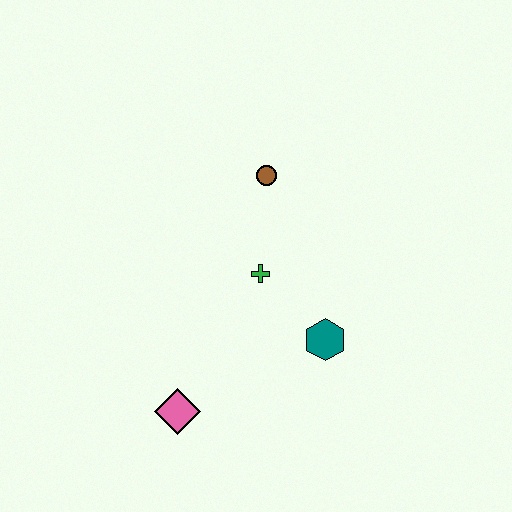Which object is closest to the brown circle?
The green cross is closest to the brown circle.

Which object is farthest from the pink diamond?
The brown circle is farthest from the pink diamond.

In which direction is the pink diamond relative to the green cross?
The pink diamond is below the green cross.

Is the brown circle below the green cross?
No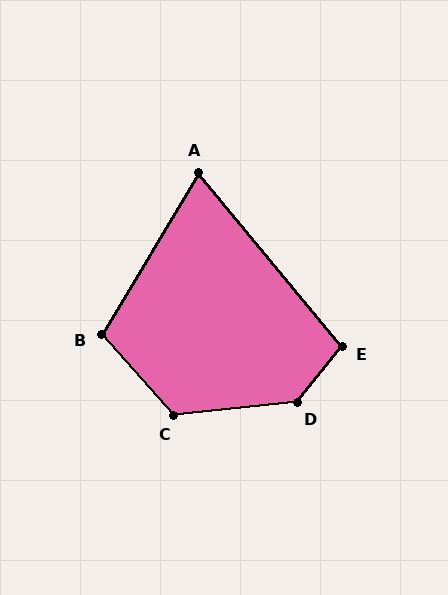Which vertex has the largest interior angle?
D, at approximately 135 degrees.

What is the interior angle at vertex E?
Approximately 102 degrees (obtuse).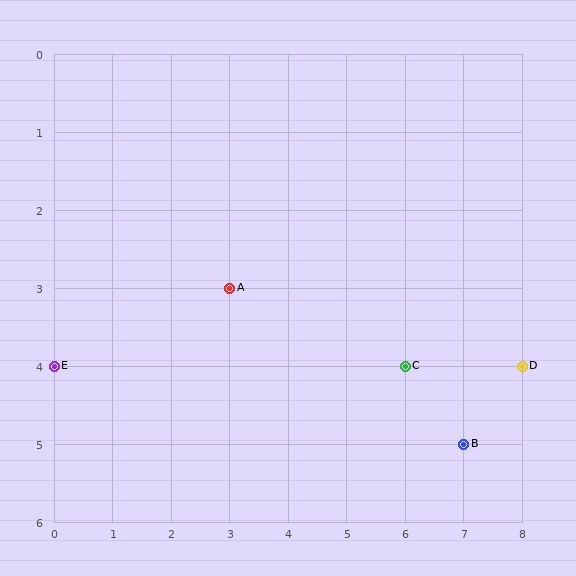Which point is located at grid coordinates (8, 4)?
Point D is at (8, 4).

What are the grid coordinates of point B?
Point B is at grid coordinates (7, 5).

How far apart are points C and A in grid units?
Points C and A are 3 columns and 1 row apart (about 3.2 grid units diagonally).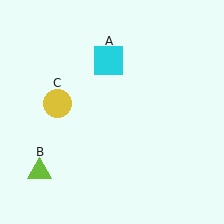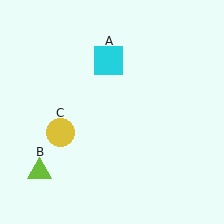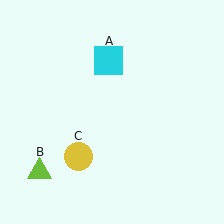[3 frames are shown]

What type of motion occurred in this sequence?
The yellow circle (object C) rotated counterclockwise around the center of the scene.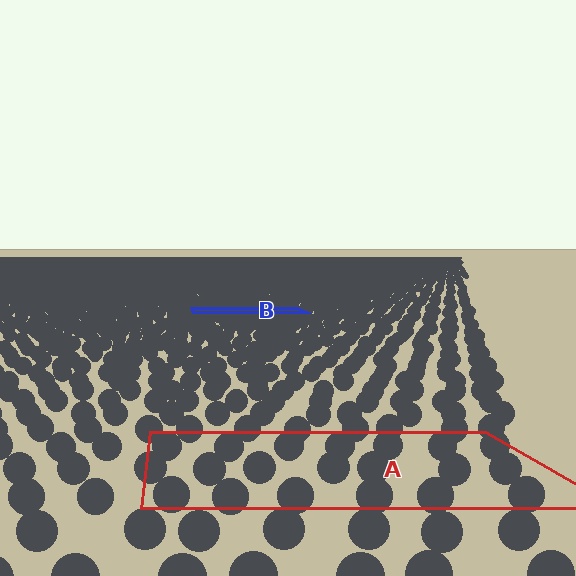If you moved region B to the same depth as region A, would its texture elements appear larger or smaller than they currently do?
They would appear larger. At a closer depth, the same texture elements are projected at a bigger on-screen size.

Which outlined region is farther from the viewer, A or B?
Region B is farther from the viewer — the texture elements inside it appear smaller and more densely packed.